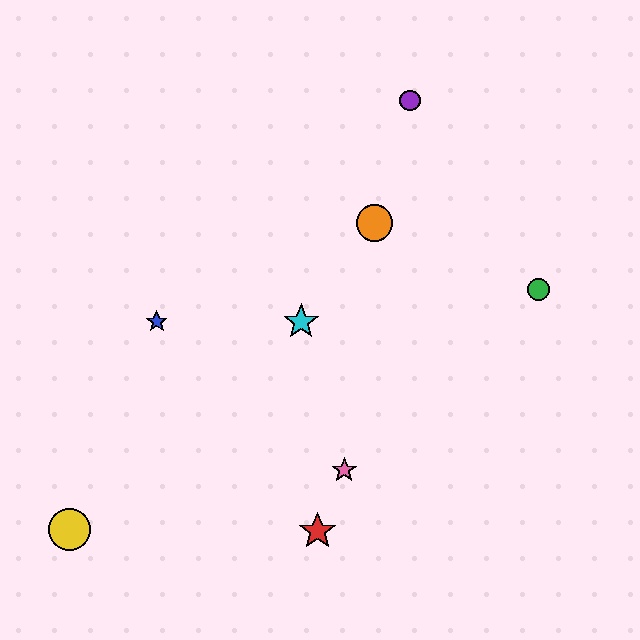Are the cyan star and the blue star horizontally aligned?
Yes, both are at y≈322.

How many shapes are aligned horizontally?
2 shapes (the blue star, the cyan star) are aligned horizontally.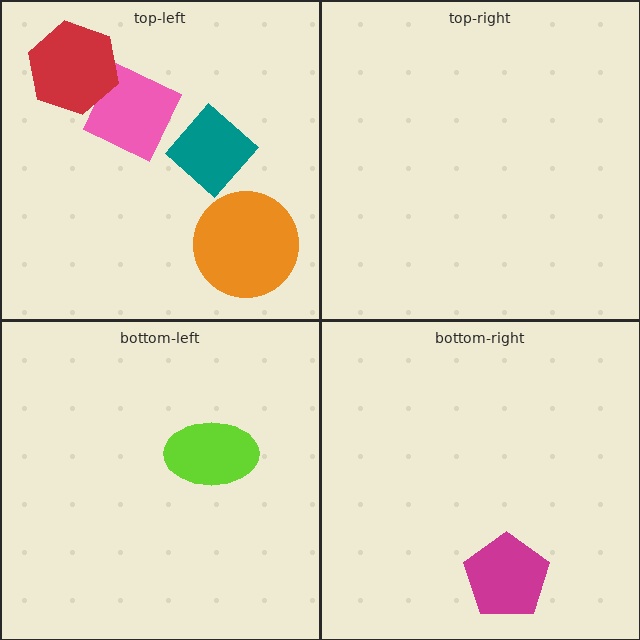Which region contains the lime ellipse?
The bottom-left region.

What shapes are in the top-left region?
The teal diamond, the orange circle, the pink diamond, the red hexagon.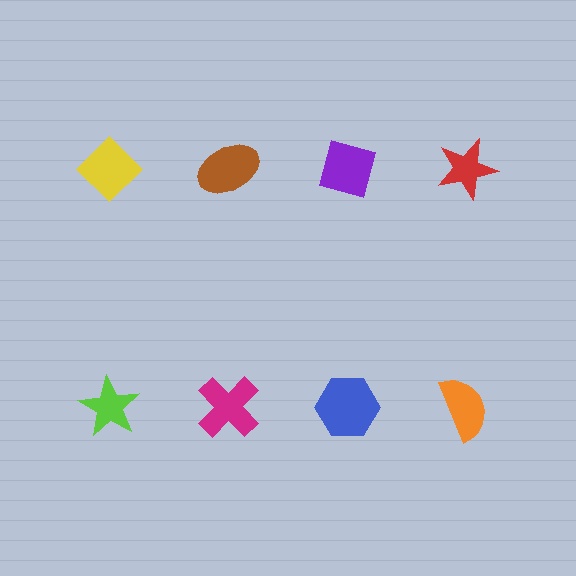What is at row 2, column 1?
A lime star.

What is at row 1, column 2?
A brown ellipse.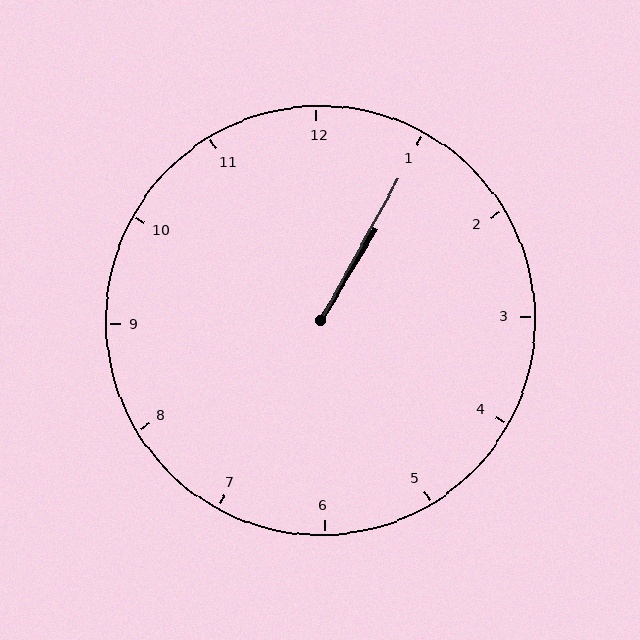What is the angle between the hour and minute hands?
Approximately 2 degrees.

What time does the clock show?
1:05.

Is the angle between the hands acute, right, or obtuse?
It is acute.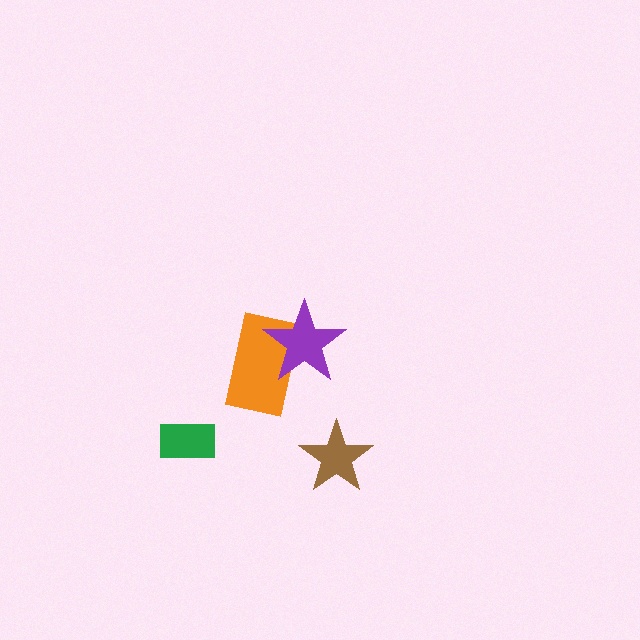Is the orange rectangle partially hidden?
Yes, it is partially covered by another shape.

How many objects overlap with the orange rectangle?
1 object overlaps with the orange rectangle.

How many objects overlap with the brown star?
0 objects overlap with the brown star.